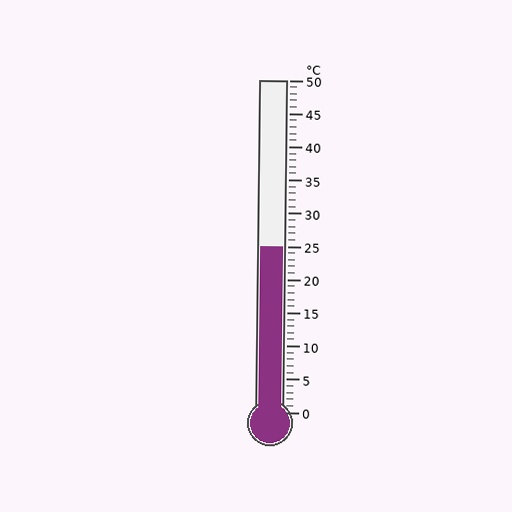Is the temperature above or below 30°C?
The temperature is below 30°C.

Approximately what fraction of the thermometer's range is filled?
The thermometer is filled to approximately 50% of its range.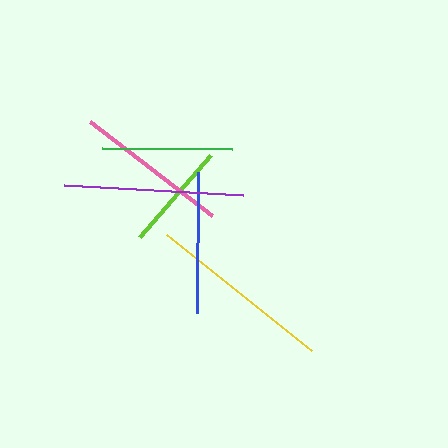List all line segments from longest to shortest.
From longest to shortest: yellow, purple, pink, blue, green, lime.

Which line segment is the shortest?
The lime line is the shortest at approximately 108 pixels.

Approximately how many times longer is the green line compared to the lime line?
The green line is approximately 1.2 times the length of the lime line.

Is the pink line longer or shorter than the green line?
The pink line is longer than the green line.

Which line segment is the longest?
The yellow line is the longest at approximately 186 pixels.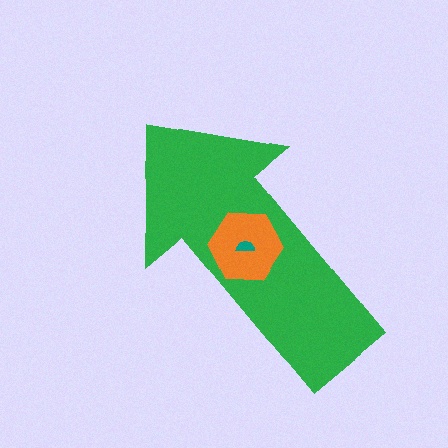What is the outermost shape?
The green arrow.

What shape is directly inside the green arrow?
The orange hexagon.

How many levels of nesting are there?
3.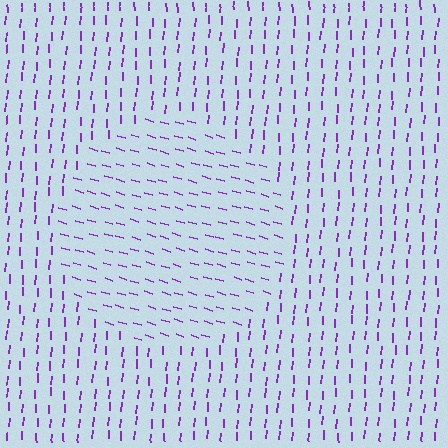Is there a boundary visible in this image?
Yes, there is a texture boundary formed by a change in line orientation.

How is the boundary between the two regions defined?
The boundary is defined purely by a change in line orientation (approximately 77 degrees difference). All lines are the same color and thickness.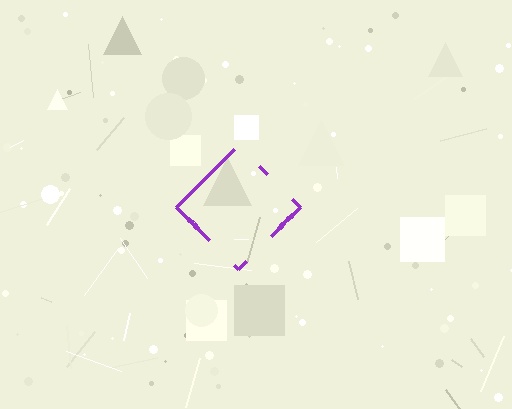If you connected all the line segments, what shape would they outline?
They would outline a diamond.